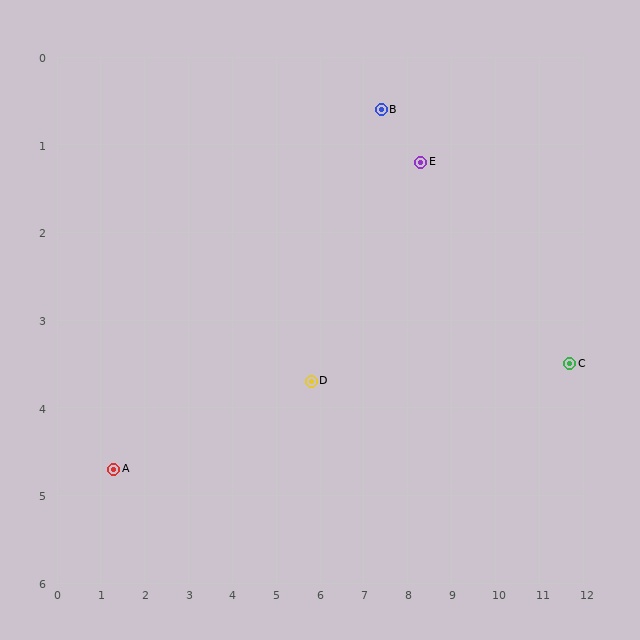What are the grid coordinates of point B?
Point B is at approximately (7.4, 0.6).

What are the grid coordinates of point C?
Point C is at approximately (11.7, 3.5).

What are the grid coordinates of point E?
Point E is at approximately (8.3, 1.2).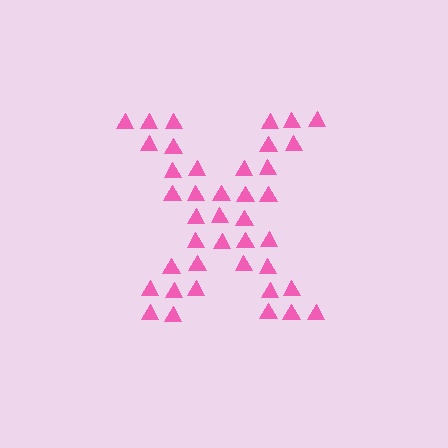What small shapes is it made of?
It is made of small triangles.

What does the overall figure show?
The overall figure shows the letter X.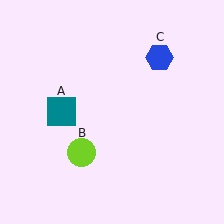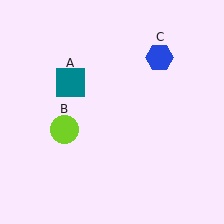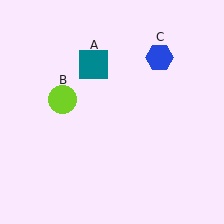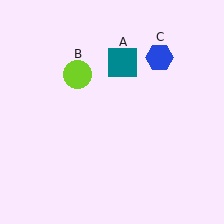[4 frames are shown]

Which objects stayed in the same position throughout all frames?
Blue hexagon (object C) remained stationary.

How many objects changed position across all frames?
2 objects changed position: teal square (object A), lime circle (object B).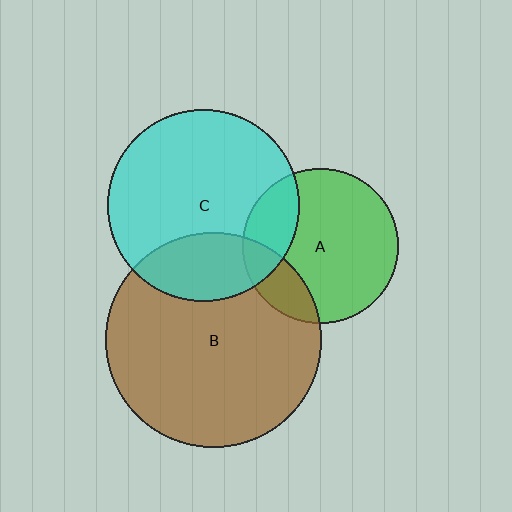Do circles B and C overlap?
Yes.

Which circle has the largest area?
Circle B (brown).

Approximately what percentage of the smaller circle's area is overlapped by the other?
Approximately 25%.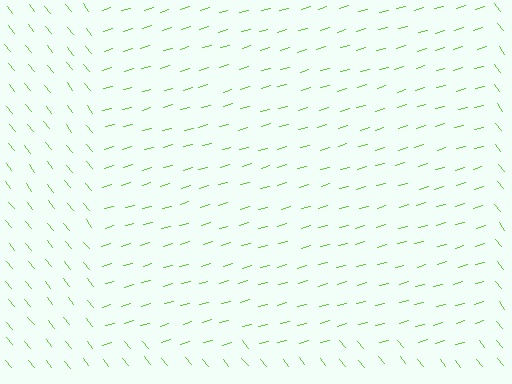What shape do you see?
I see a rectangle.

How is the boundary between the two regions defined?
The boundary is defined purely by a change in line orientation (approximately 68 degrees difference). All lines are the same color and thickness.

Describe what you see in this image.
The image is filled with small lime line segments. A rectangle region in the image has lines oriented differently from the surrounding lines, creating a visible texture boundary.